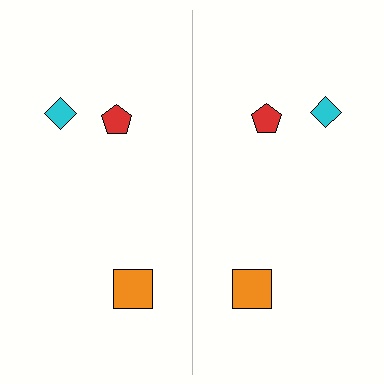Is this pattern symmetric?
Yes, this pattern has bilateral (reflection) symmetry.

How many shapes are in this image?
There are 6 shapes in this image.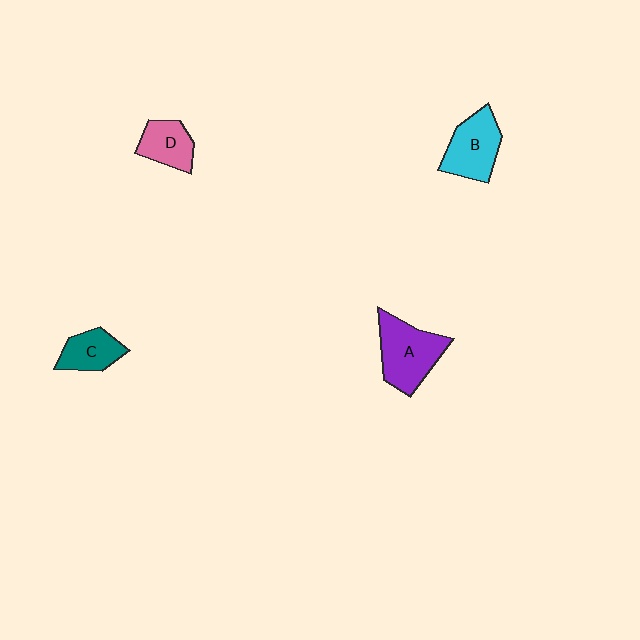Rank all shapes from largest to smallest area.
From largest to smallest: A (purple), B (cyan), D (pink), C (teal).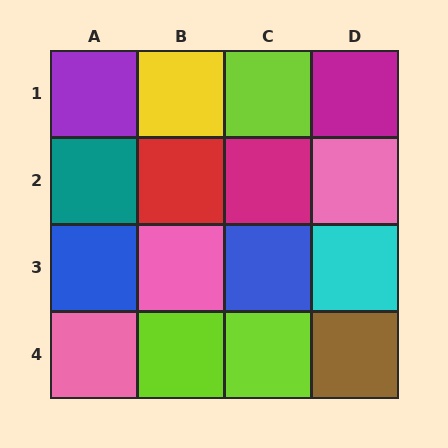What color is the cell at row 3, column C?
Blue.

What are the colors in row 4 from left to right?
Pink, lime, lime, brown.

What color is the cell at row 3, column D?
Cyan.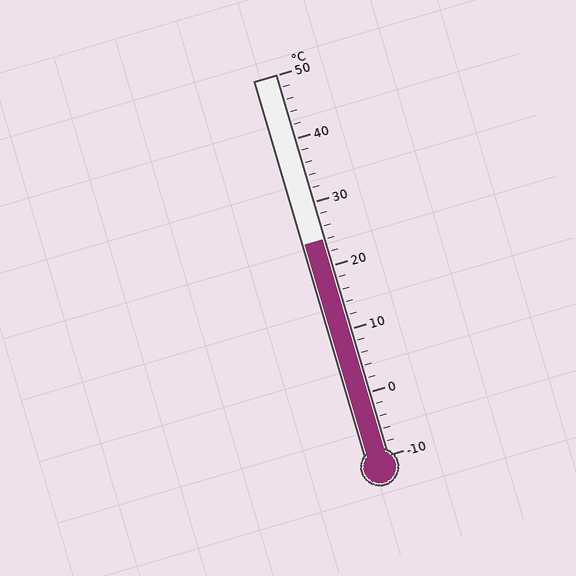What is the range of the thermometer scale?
The thermometer scale ranges from -10°C to 50°C.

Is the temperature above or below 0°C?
The temperature is above 0°C.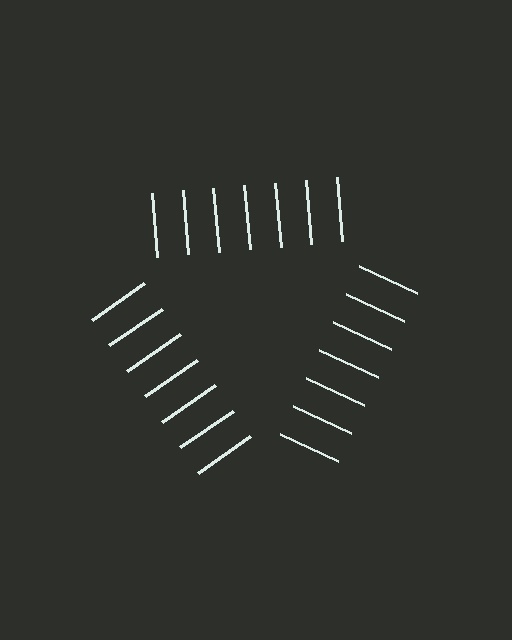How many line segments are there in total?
21 — 7 along each of the 3 edges.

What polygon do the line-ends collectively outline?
An illusory triangle — the line segments terminate on its edges but no continuous stroke is drawn.